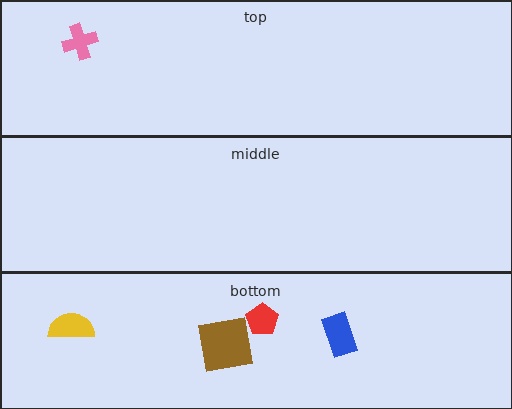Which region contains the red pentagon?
The bottom region.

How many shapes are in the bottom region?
4.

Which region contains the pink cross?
The top region.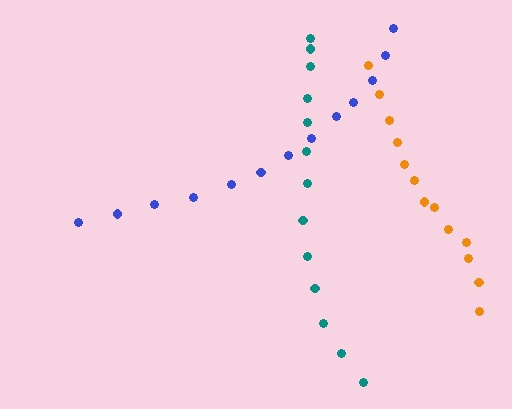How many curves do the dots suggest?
There are 3 distinct paths.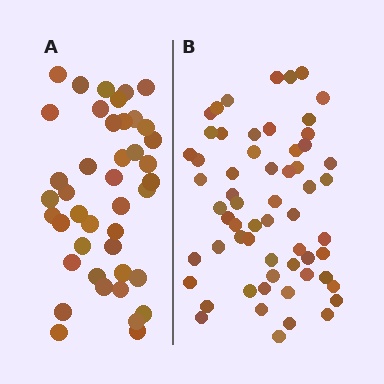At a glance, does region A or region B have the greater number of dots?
Region B (the right region) has more dots.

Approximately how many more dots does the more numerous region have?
Region B has approximately 20 more dots than region A.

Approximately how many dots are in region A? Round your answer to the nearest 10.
About 40 dots. (The exact count is 42, which rounds to 40.)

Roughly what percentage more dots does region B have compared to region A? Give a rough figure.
About 45% more.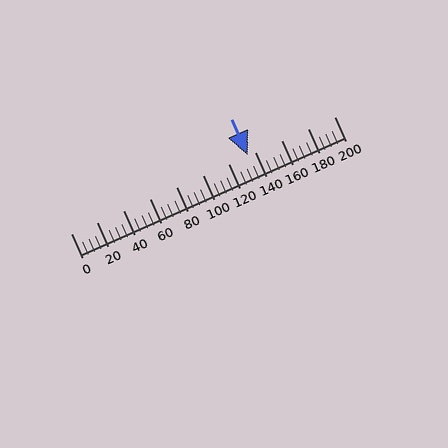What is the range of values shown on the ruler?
The ruler shows values from 0 to 200.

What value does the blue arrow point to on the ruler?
The blue arrow points to approximately 134.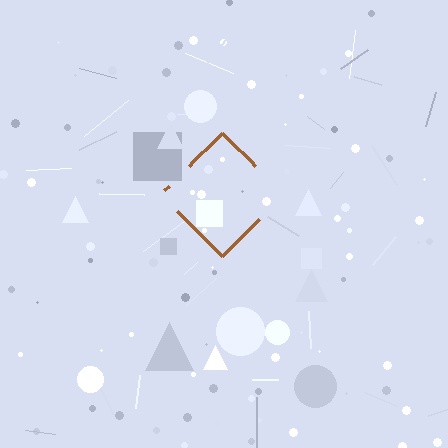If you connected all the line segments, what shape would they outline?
They would outline a diamond.